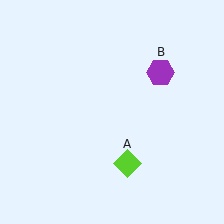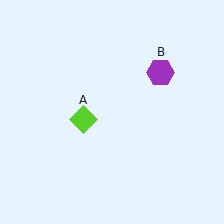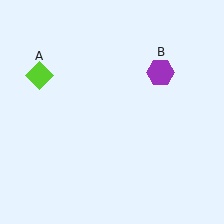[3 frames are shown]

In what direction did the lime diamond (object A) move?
The lime diamond (object A) moved up and to the left.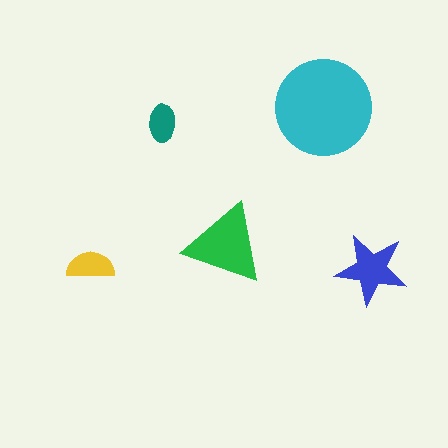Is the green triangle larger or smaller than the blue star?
Larger.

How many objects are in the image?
There are 5 objects in the image.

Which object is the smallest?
The teal ellipse.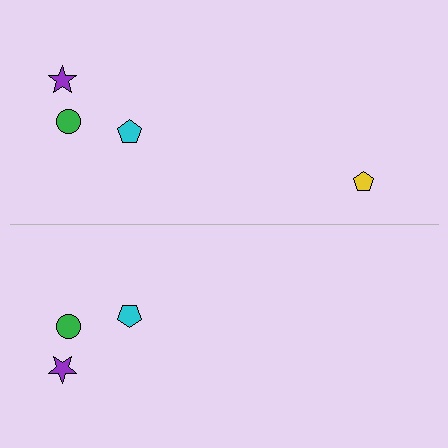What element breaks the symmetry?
A yellow pentagon is missing from the bottom side.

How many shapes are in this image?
There are 7 shapes in this image.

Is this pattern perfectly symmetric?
No, the pattern is not perfectly symmetric. A yellow pentagon is missing from the bottom side.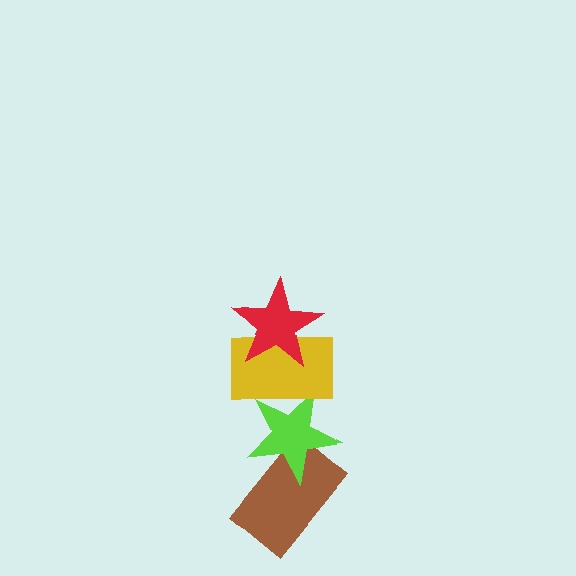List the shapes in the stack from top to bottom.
From top to bottom: the red star, the yellow rectangle, the lime star, the brown rectangle.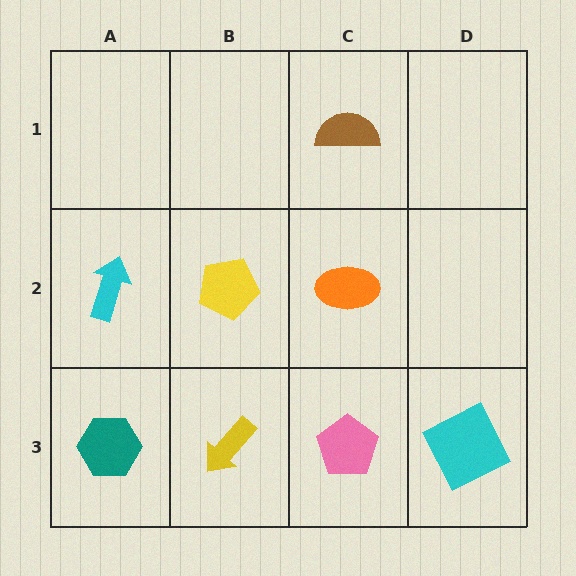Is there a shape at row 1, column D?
No, that cell is empty.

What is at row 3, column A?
A teal hexagon.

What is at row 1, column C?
A brown semicircle.